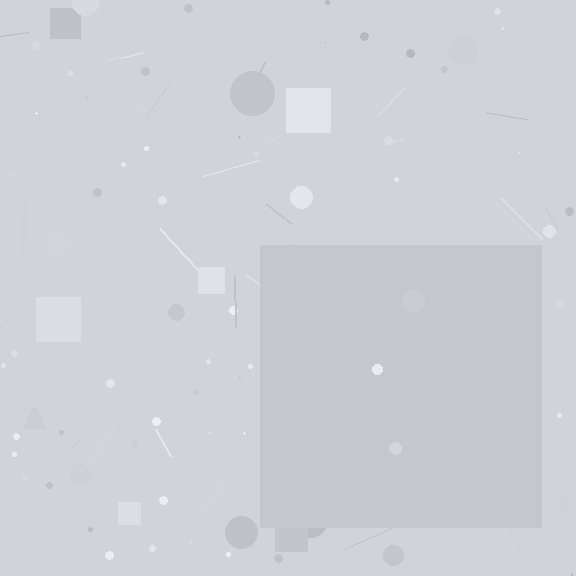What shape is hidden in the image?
A square is hidden in the image.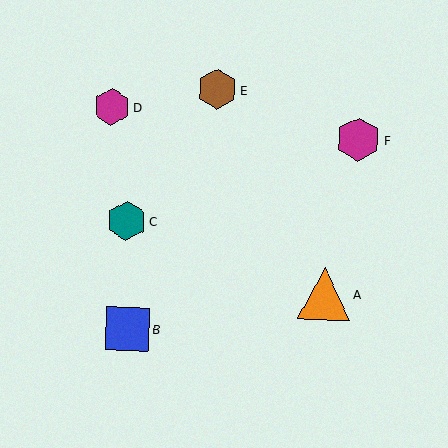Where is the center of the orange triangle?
The center of the orange triangle is at (325, 294).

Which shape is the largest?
The orange triangle (labeled A) is the largest.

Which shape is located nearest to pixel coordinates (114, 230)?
The teal hexagon (labeled C) at (126, 221) is nearest to that location.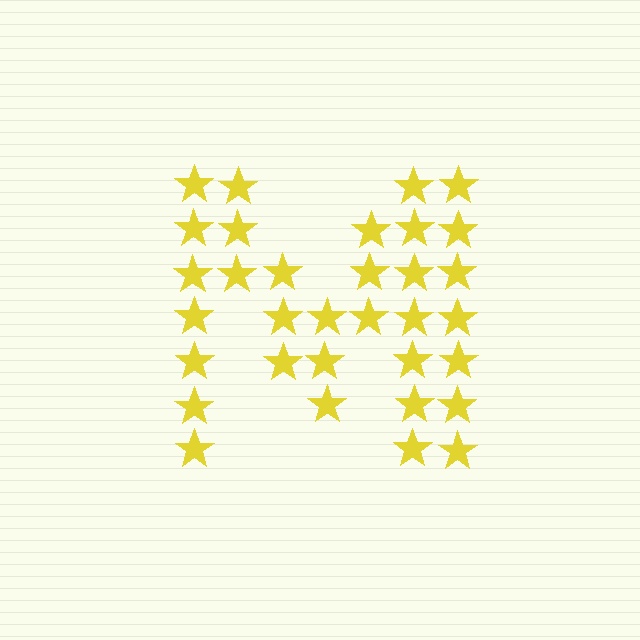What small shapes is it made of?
It is made of small stars.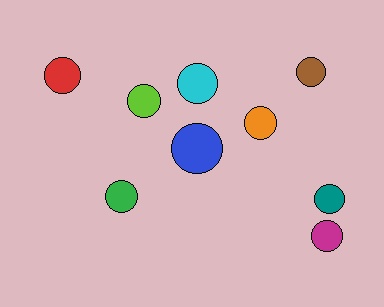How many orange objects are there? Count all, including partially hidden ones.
There is 1 orange object.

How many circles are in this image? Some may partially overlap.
There are 9 circles.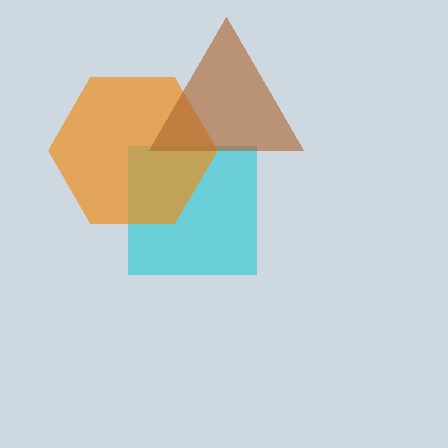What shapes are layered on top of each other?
The layered shapes are: a cyan square, an orange hexagon, a brown triangle.